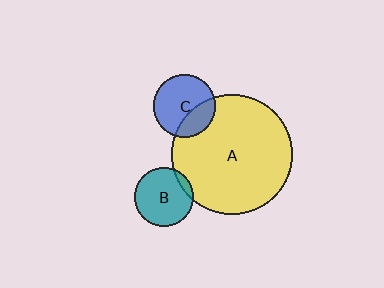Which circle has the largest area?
Circle A (yellow).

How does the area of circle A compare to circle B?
Approximately 4.2 times.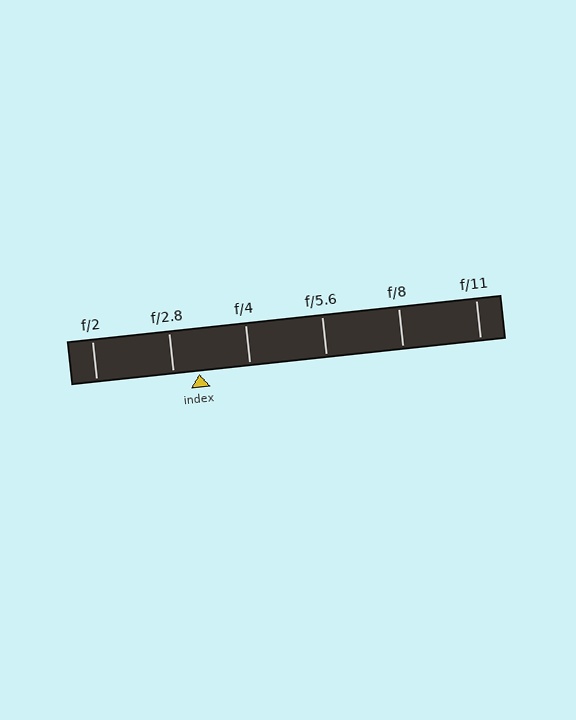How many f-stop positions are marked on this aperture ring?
There are 6 f-stop positions marked.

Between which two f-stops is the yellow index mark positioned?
The index mark is between f/2.8 and f/4.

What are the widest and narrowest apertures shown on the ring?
The widest aperture shown is f/2 and the narrowest is f/11.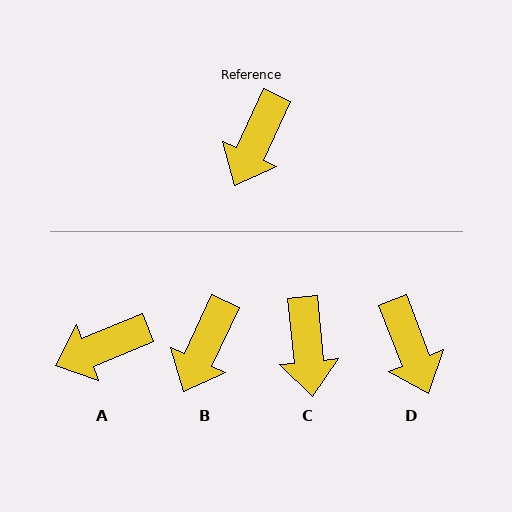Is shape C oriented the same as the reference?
No, it is off by about 31 degrees.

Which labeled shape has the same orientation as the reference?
B.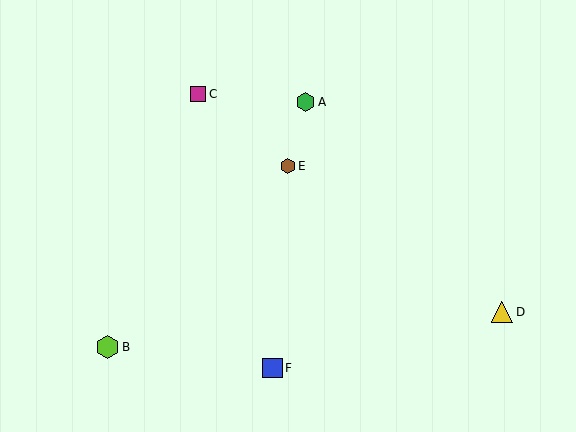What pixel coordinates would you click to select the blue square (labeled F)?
Click at (272, 368) to select the blue square F.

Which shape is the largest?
The lime hexagon (labeled B) is the largest.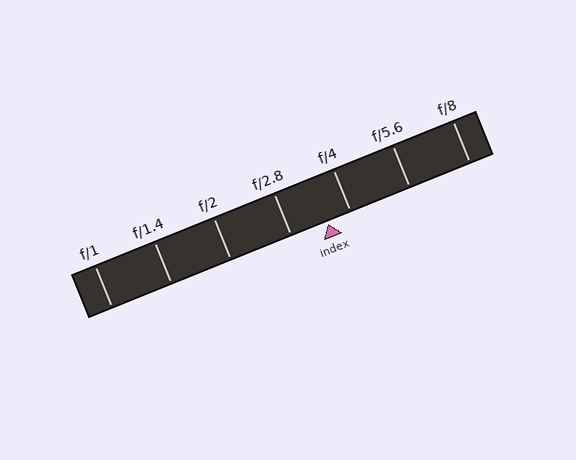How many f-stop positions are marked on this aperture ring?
There are 7 f-stop positions marked.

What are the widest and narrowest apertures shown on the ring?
The widest aperture shown is f/1 and the narrowest is f/8.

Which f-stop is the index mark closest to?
The index mark is closest to f/4.